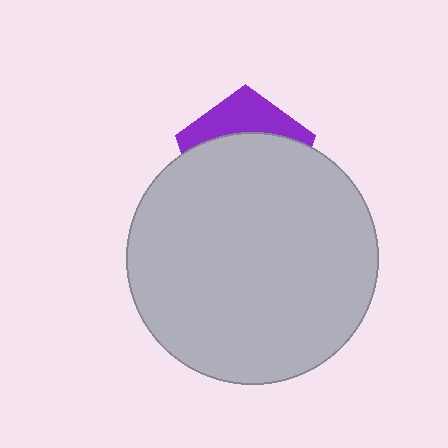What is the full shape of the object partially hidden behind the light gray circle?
The partially hidden object is a purple pentagon.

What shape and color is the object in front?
The object in front is a light gray circle.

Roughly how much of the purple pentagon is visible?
A small part of it is visible (roughly 31%).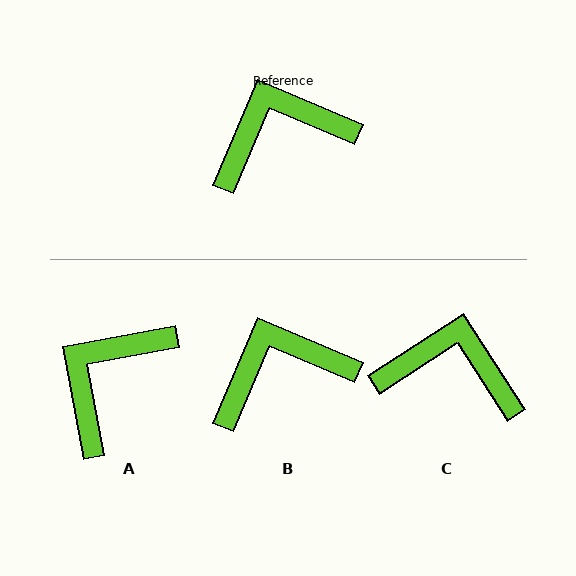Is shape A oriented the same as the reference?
No, it is off by about 33 degrees.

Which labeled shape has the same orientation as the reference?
B.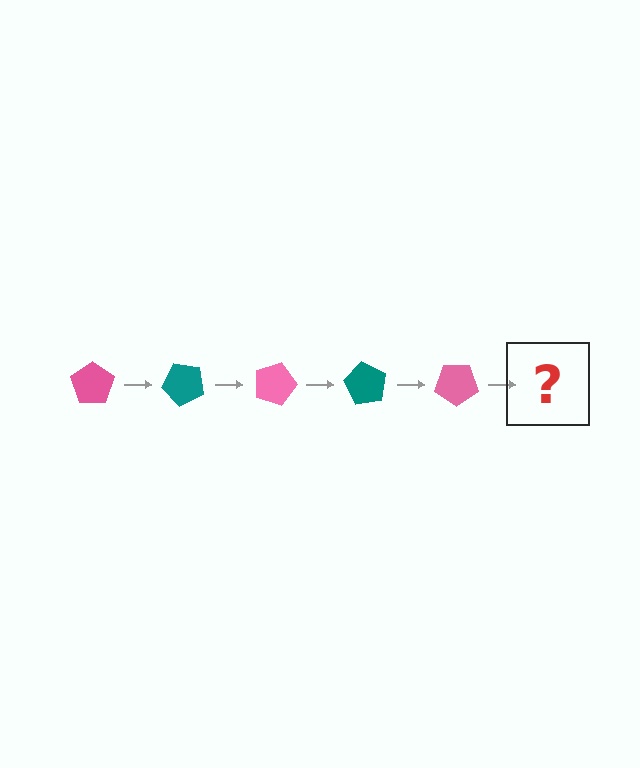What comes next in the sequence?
The next element should be a teal pentagon, rotated 225 degrees from the start.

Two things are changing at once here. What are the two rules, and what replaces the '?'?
The two rules are that it rotates 45 degrees each step and the color cycles through pink and teal. The '?' should be a teal pentagon, rotated 225 degrees from the start.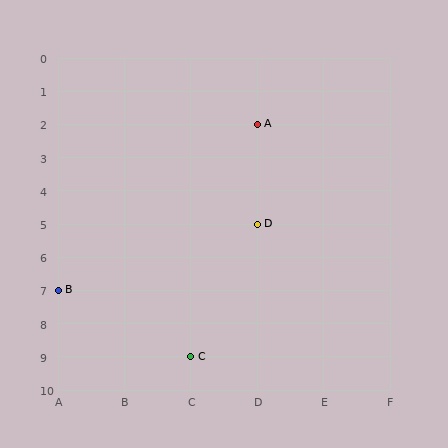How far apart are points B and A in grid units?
Points B and A are 3 columns and 5 rows apart (about 5.8 grid units diagonally).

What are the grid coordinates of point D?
Point D is at grid coordinates (D, 5).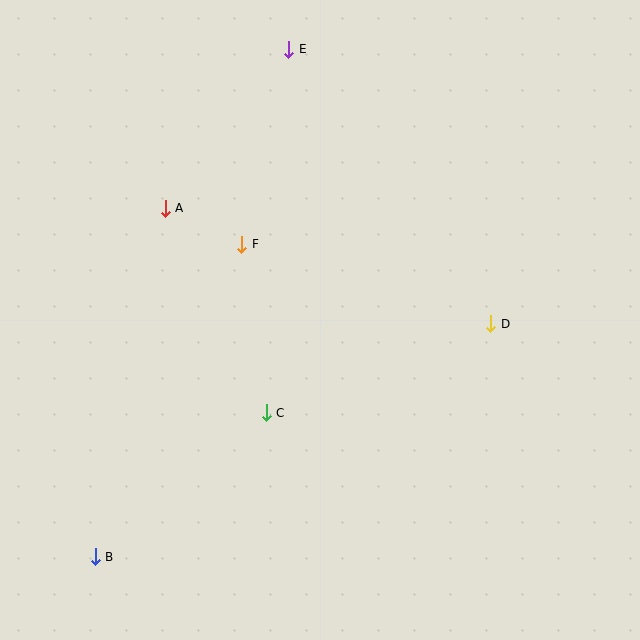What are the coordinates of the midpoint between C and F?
The midpoint between C and F is at (254, 328).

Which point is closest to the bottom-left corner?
Point B is closest to the bottom-left corner.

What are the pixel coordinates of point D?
Point D is at (491, 324).